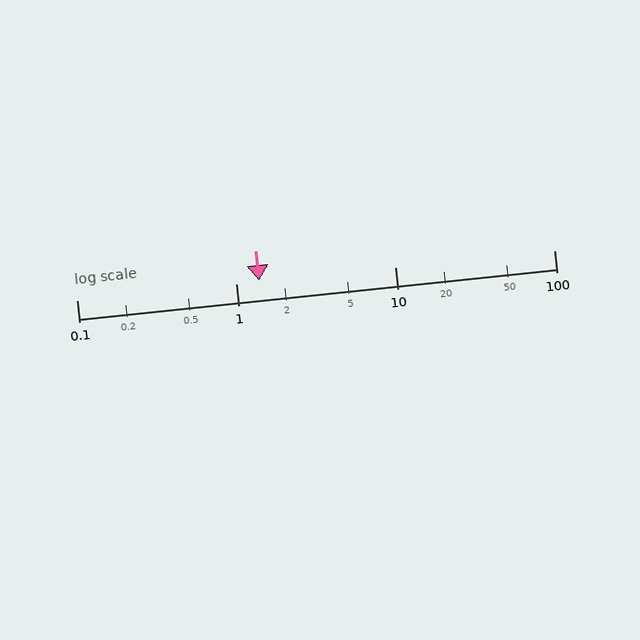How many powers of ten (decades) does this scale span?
The scale spans 3 decades, from 0.1 to 100.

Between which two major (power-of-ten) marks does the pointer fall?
The pointer is between 1 and 10.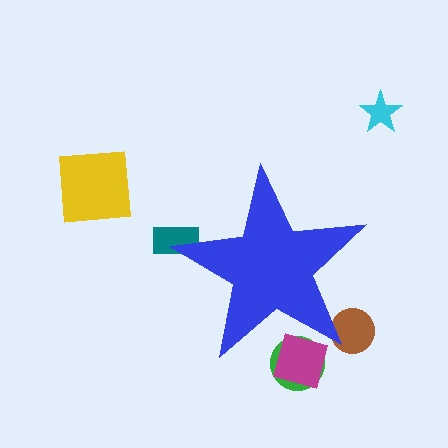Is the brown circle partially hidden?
Yes, the brown circle is partially hidden behind the blue star.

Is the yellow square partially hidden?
No, the yellow square is fully visible.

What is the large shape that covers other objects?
A blue star.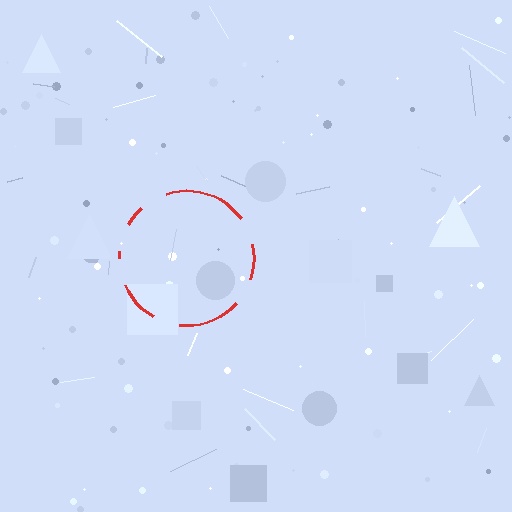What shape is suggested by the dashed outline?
The dashed outline suggests a circle.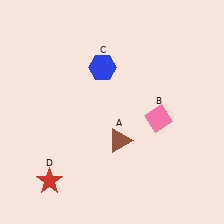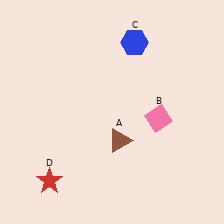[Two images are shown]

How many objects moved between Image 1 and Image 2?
1 object moved between the two images.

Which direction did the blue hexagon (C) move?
The blue hexagon (C) moved right.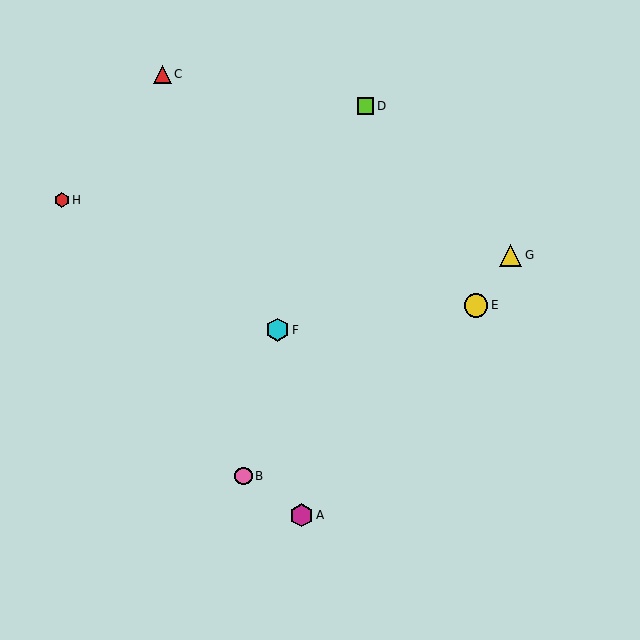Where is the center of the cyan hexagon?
The center of the cyan hexagon is at (277, 330).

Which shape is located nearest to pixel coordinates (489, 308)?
The yellow circle (labeled E) at (476, 305) is nearest to that location.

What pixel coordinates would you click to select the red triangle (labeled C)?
Click at (162, 74) to select the red triangle C.